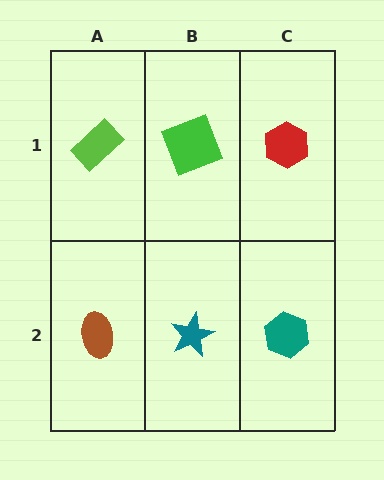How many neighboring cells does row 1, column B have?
3.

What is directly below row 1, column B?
A teal star.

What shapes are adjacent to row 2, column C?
A red hexagon (row 1, column C), a teal star (row 2, column B).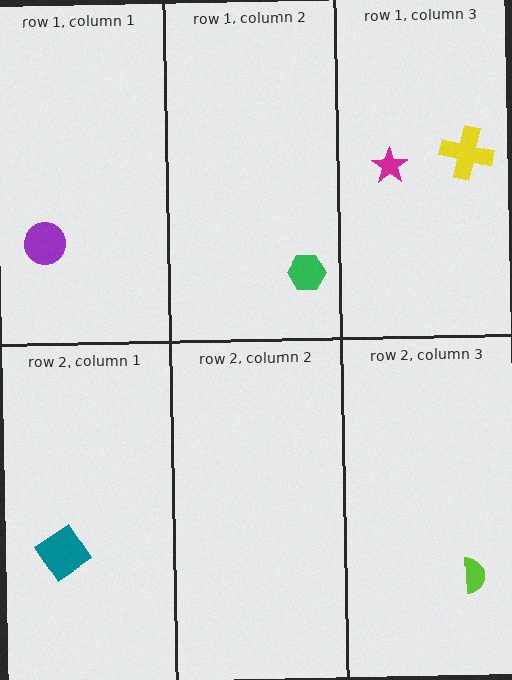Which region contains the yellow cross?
The row 1, column 3 region.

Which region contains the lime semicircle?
The row 2, column 3 region.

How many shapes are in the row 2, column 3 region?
1.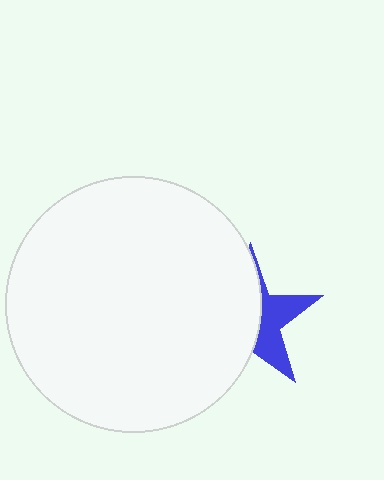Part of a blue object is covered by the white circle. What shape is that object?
It is a star.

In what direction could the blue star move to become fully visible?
The blue star could move right. That would shift it out from behind the white circle entirely.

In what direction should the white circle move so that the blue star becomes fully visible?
The white circle should move left. That is the shortest direction to clear the overlap and leave the blue star fully visible.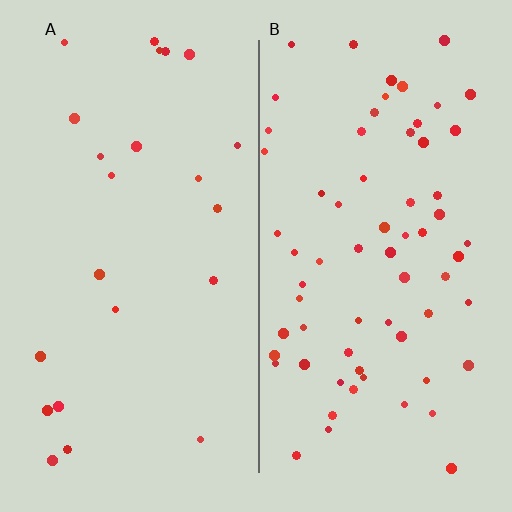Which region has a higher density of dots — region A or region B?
B (the right).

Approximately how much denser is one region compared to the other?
Approximately 2.9× — region B over region A.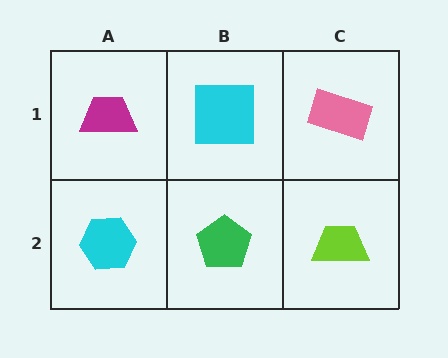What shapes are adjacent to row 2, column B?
A cyan square (row 1, column B), a cyan hexagon (row 2, column A), a lime trapezoid (row 2, column C).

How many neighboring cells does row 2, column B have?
3.